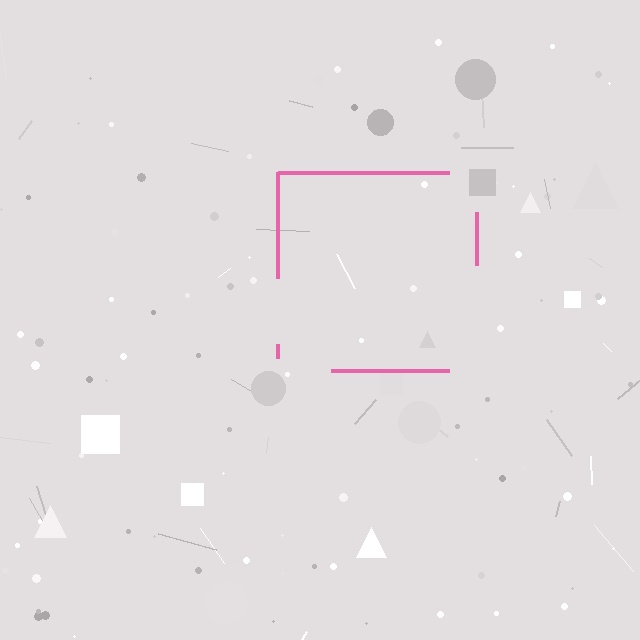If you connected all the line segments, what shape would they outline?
They would outline a square.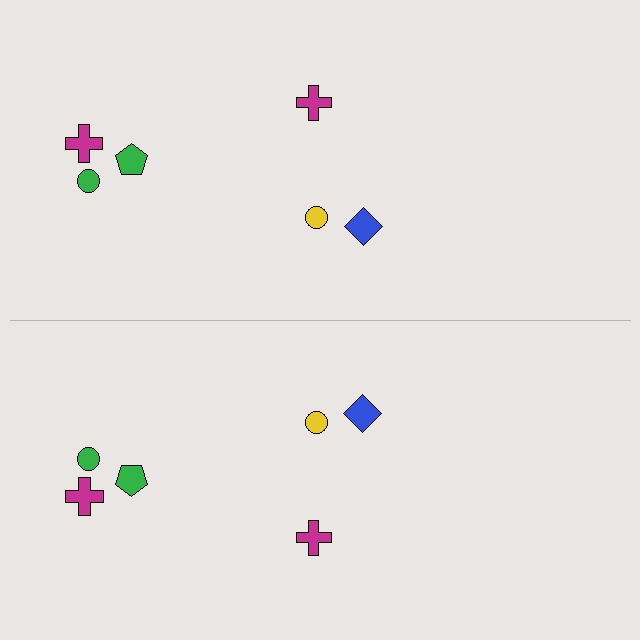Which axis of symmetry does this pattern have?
The pattern has a horizontal axis of symmetry running through the center of the image.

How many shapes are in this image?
There are 12 shapes in this image.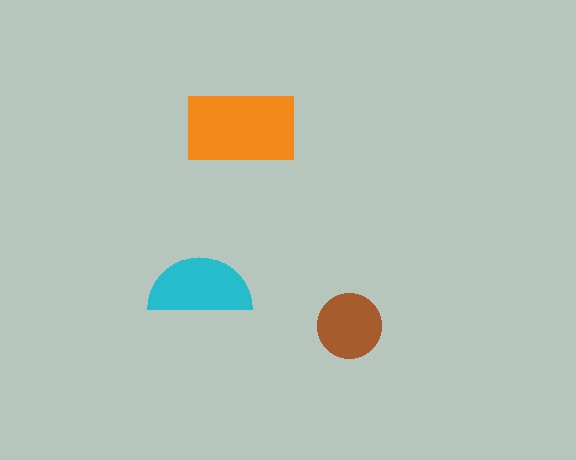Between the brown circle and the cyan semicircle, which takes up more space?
The cyan semicircle.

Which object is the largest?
The orange rectangle.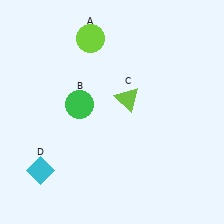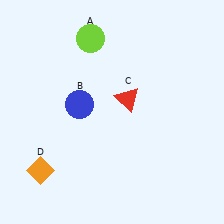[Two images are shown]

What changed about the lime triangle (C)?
In Image 1, C is lime. In Image 2, it changed to red.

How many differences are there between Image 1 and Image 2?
There are 3 differences between the two images.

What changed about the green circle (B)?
In Image 1, B is green. In Image 2, it changed to blue.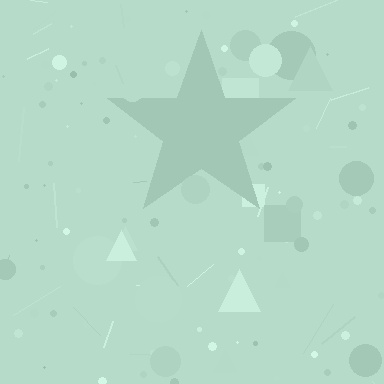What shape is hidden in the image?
A star is hidden in the image.